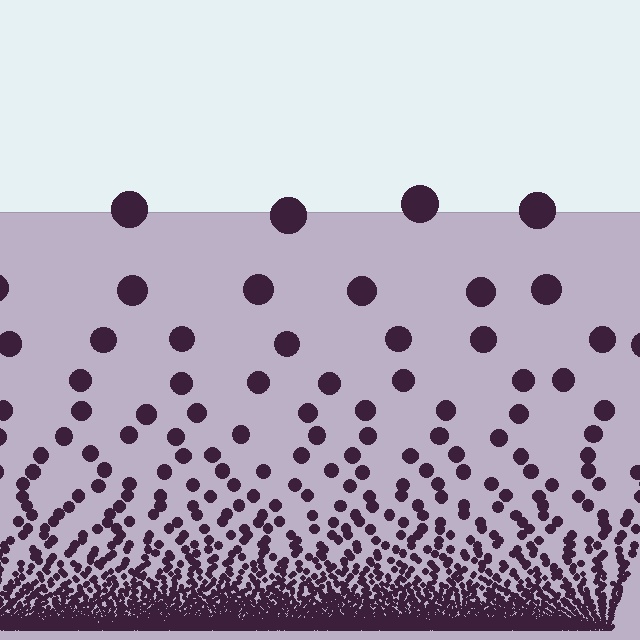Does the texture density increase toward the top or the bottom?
Density increases toward the bottom.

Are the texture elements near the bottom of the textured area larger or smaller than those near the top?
Smaller. The gradient is inverted — elements near the bottom are smaller and denser.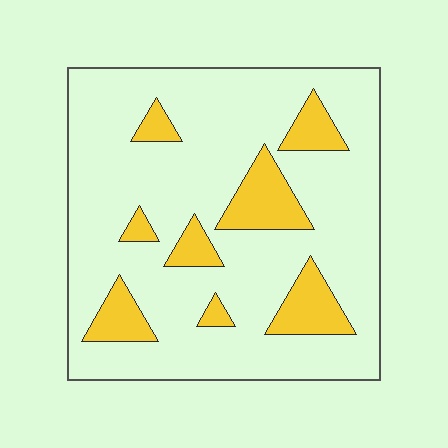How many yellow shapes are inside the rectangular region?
8.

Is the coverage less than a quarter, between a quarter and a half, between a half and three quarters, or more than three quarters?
Less than a quarter.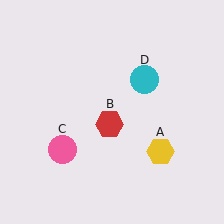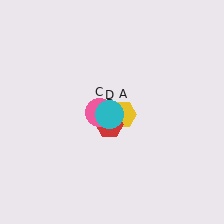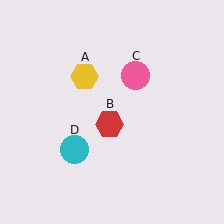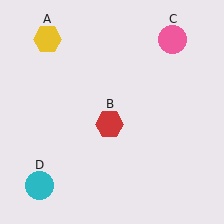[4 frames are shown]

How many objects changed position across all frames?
3 objects changed position: yellow hexagon (object A), pink circle (object C), cyan circle (object D).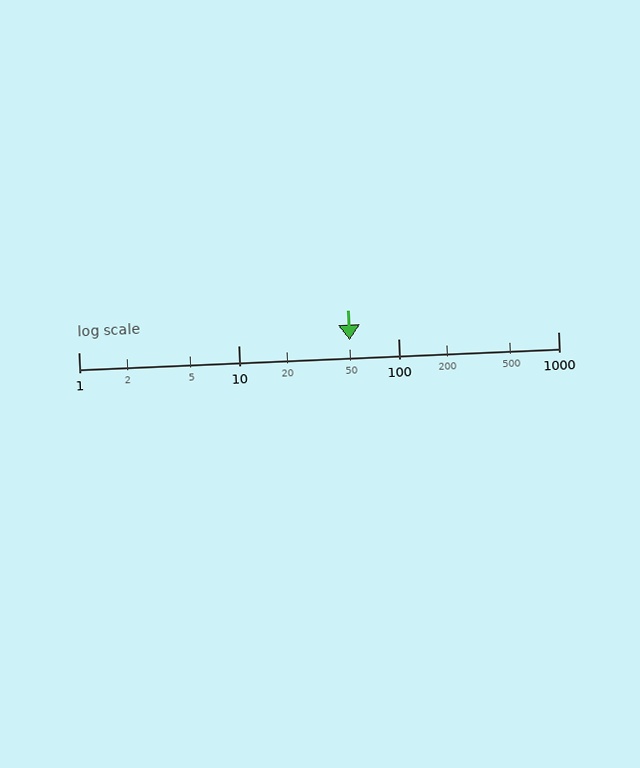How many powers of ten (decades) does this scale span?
The scale spans 3 decades, from 1 to 1000.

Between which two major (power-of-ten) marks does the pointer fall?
The pointer is between 10 and 100.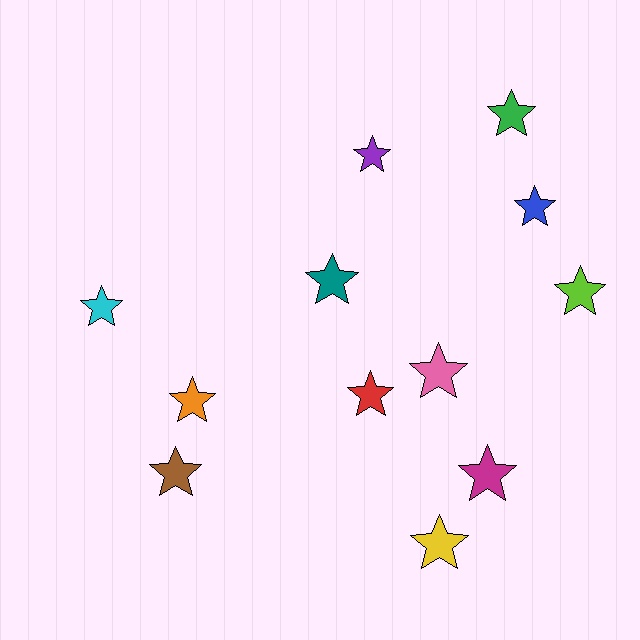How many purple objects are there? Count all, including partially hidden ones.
There is 1 purple object.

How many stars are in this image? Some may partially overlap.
There are 12 stars.